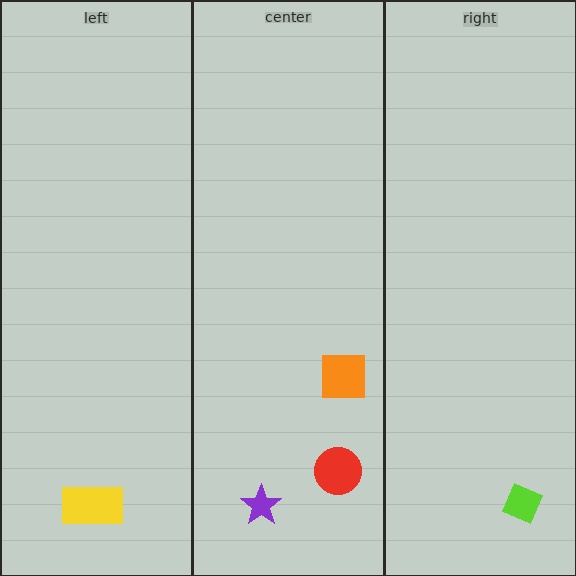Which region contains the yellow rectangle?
The left region.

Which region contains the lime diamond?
The right region.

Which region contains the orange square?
The center region.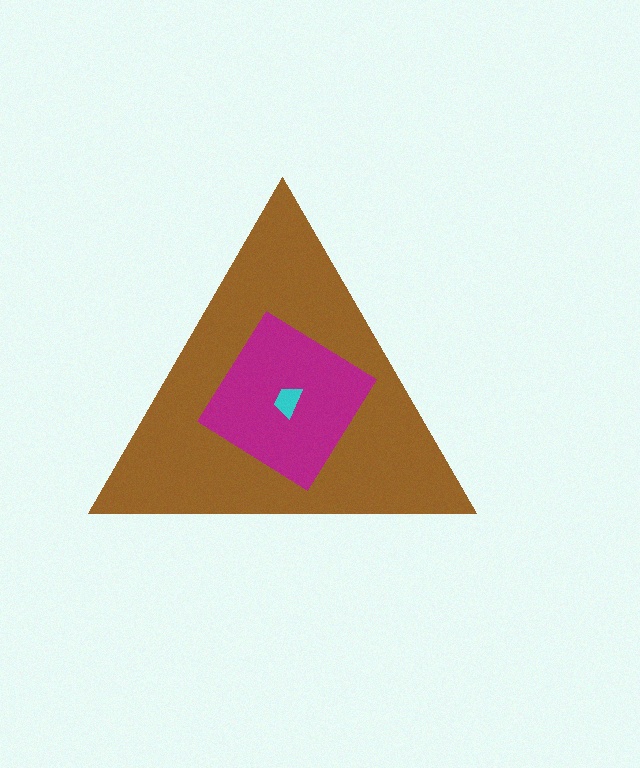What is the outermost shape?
The brown triangle.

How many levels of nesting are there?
3.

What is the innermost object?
The cyan trapezoid.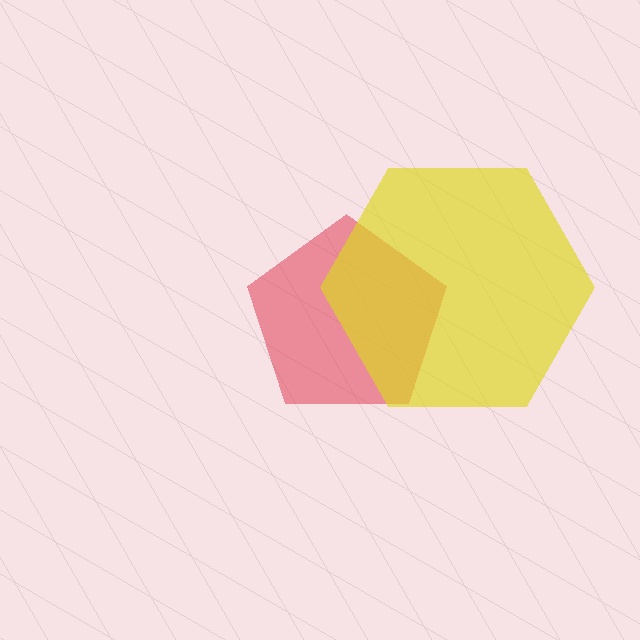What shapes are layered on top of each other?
The layered shapes are: a red pentagon, a yellow hexagon.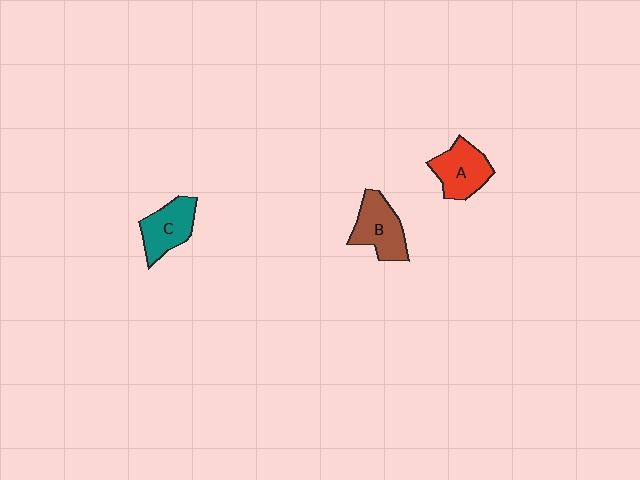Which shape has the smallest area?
Shape C (teal).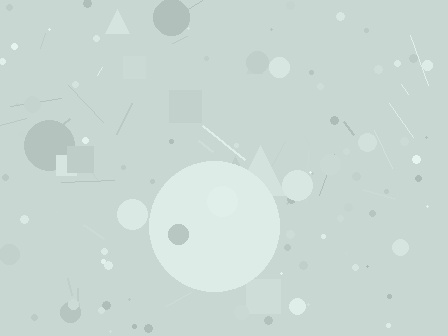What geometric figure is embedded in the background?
A circle is embedded in the background.